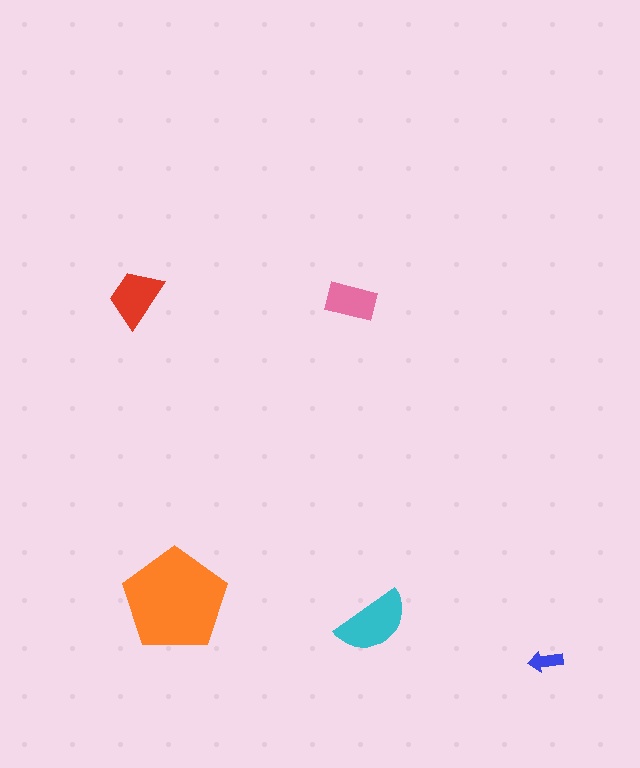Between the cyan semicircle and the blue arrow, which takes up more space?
The cyan semicircle.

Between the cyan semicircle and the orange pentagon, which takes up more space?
The orange pentagon.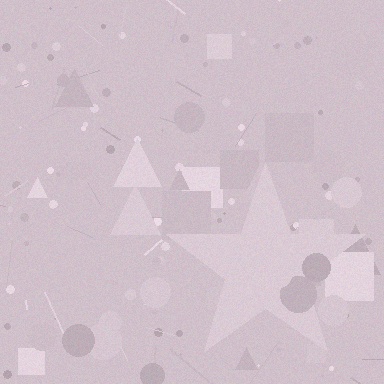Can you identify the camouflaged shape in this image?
The camouflaged shape is a star.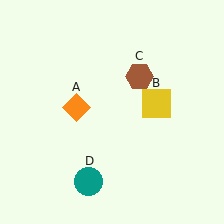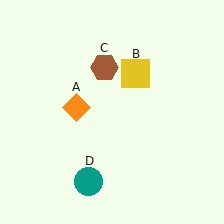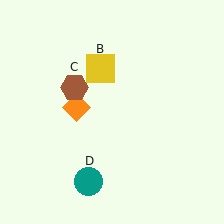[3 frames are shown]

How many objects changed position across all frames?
2 objects changed position: yellow square (object B), brown hexagon (object C).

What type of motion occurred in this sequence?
The yellow square (object B), brown hexagon (object C) rotated counterclockwise around the center of the scene.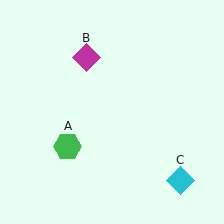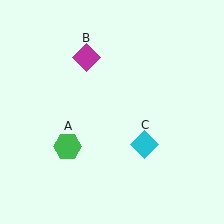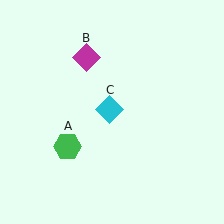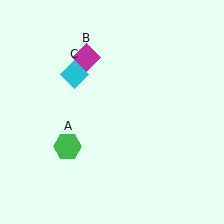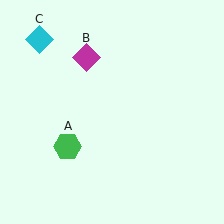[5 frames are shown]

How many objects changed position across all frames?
1 object changed position: cyan diamond (object C).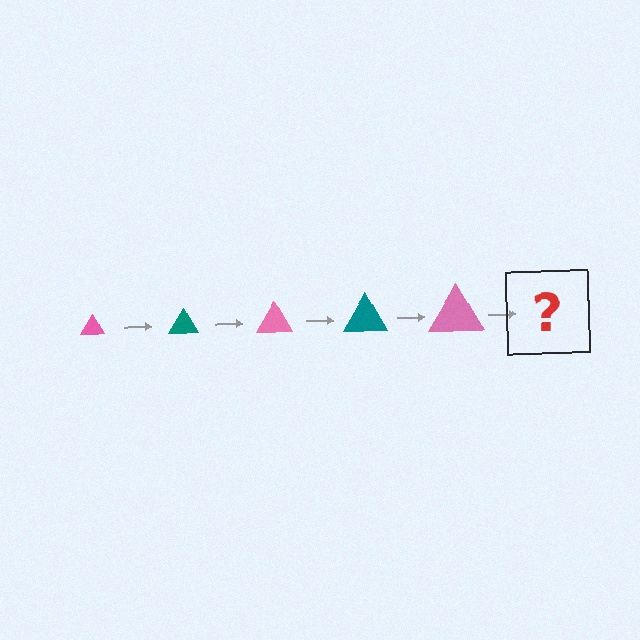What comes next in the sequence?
The next element should be a teal triangle, larger than the previous one.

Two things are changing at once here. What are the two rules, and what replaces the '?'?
The two rules are that the triangle grows larger each step and the color cycles through pink and teal. The '?' should be a teal triangle, larger than the previous one.